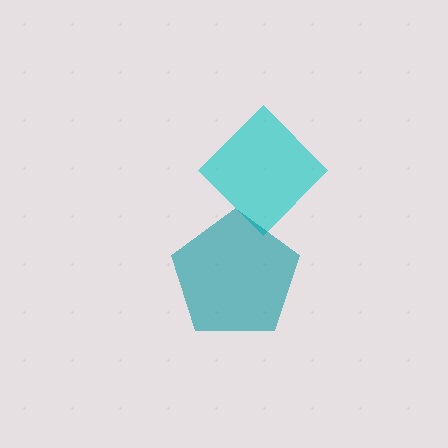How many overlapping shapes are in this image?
There are 2 overlapping shapes in the image.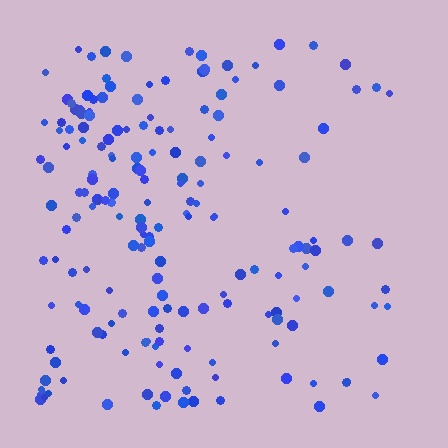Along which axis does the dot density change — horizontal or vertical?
Horizontal.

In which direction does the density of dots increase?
From right to left, with the left side densest.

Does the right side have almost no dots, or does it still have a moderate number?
Still a moderate number, just noticeably fewer than the left.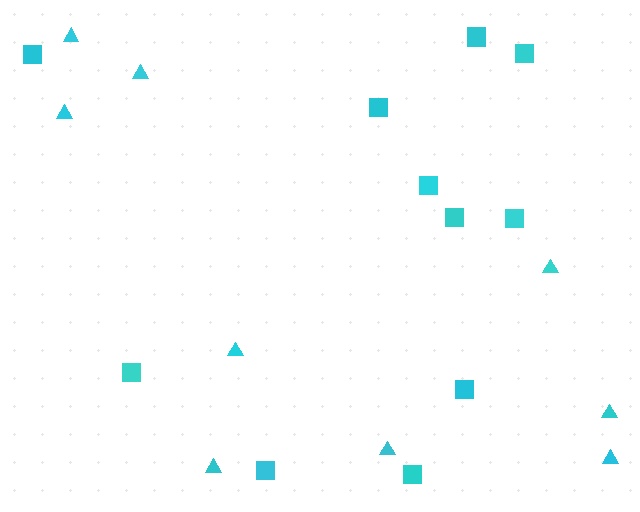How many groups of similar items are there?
There are 2 groups: one group of triangles (9) and one group of squares (11).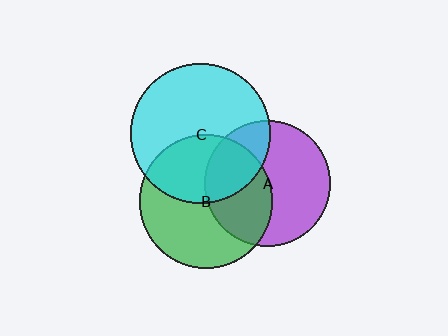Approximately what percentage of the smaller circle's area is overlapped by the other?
Approximately 30%.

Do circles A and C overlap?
Yes.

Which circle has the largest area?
Circle C (cyan).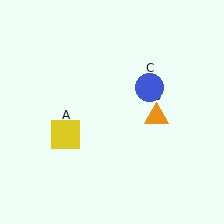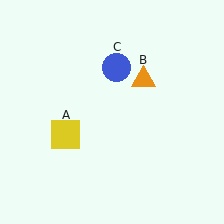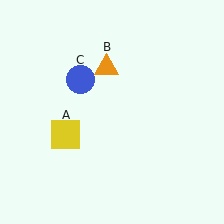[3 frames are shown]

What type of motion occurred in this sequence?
The orange triangle (object B), blue circle (object C) rotated counterclockwise around the center of the scene.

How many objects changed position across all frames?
2 objects changed position: orange triangle (object B), blue circle (object C).